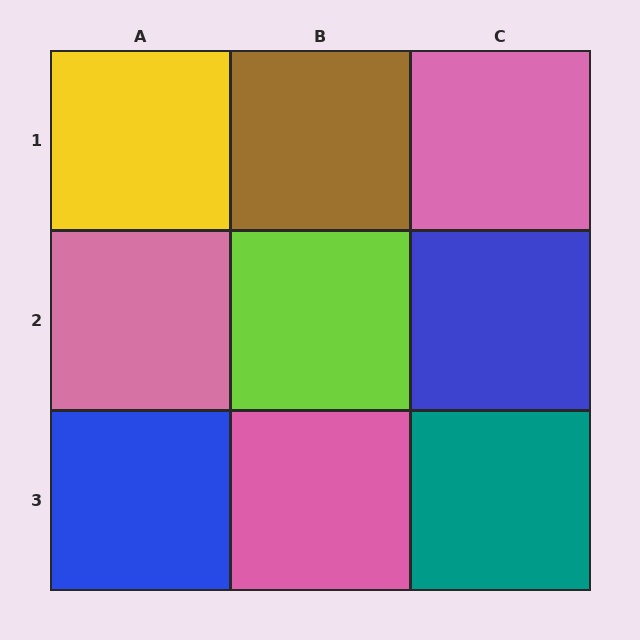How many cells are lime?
1 cell is lime.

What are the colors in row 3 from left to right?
Blue, pink, teal.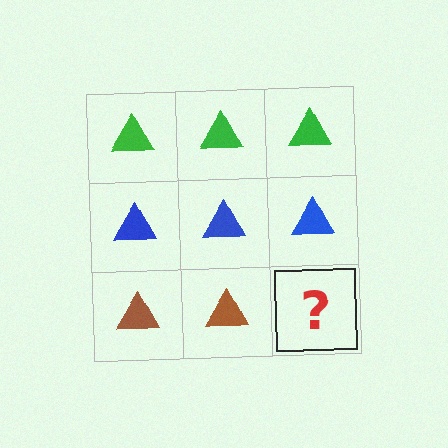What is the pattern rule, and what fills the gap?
The rule is that each row has a consistent color. The gap should be filled with a brown triangle.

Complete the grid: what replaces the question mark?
The question mark should be replaced with a brown triangle.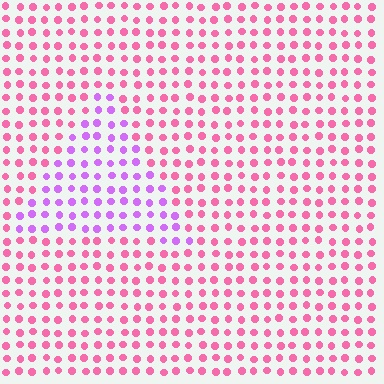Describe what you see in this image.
The image is filled with small pink elements in a uniform arrangement. A triangle-shaped region is visible where the elements are tinted to a slightly different hue, forming a subtle color boundary.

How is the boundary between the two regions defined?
The boundary is defined purely by a slight shift in hue (about 47 degrees). Spacing, size, and orientation are identical on both sides.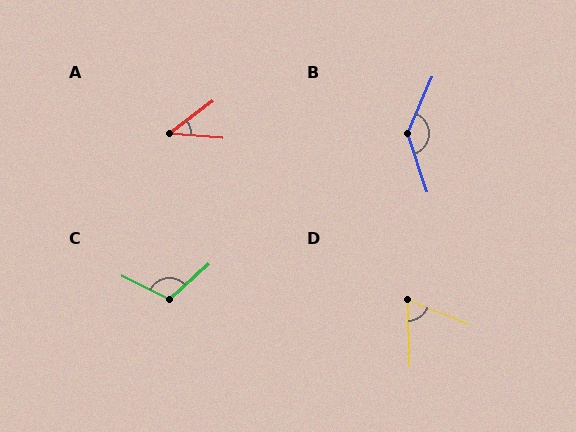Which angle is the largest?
B, at approximately 138 degrees.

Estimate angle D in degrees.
Approximately 68 degrees.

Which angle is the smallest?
A, at approximately 41 degrees.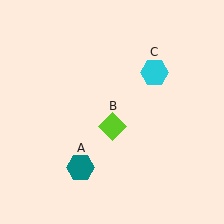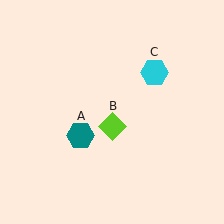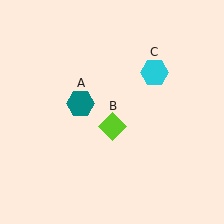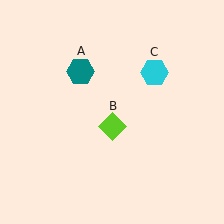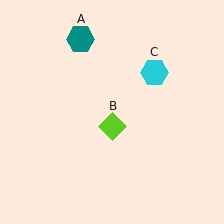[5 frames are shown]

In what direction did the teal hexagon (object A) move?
The teal hexagon (object A) moved up.